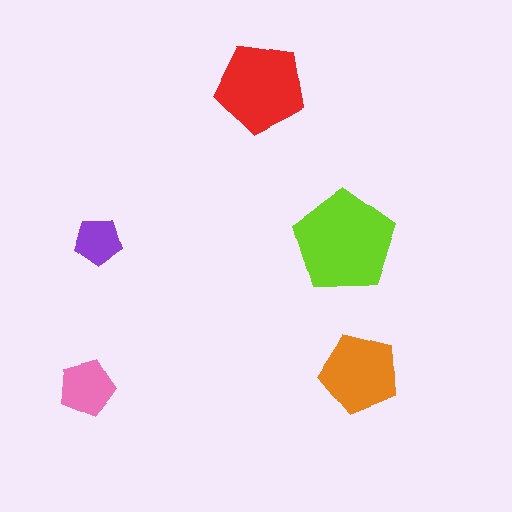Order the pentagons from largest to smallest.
the lime one, the red one, the orange one, the pink one, the purple one.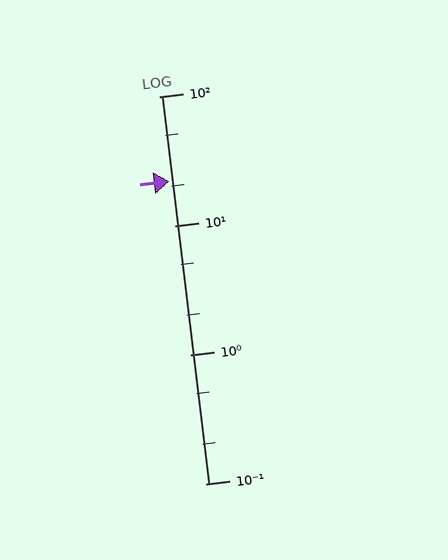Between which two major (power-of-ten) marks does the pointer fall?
The pointer is between 10 and 100.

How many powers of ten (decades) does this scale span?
The scale spans 3 decades, from 0.1 to 100.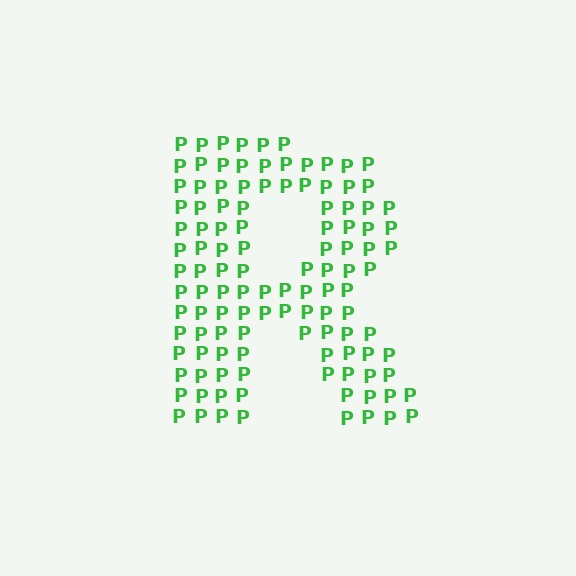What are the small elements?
The small elements are letter P's.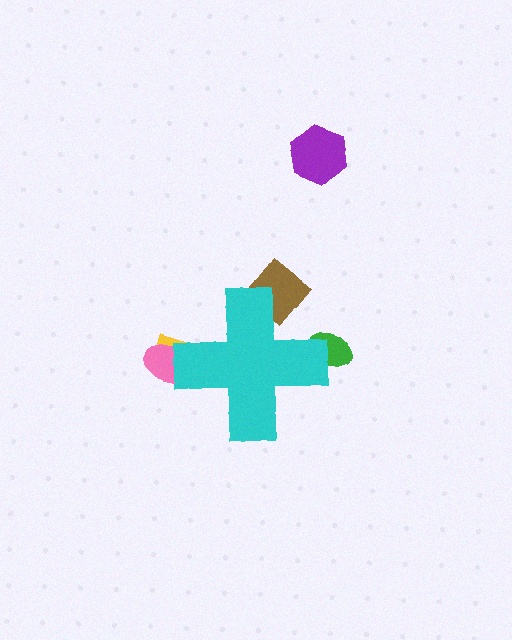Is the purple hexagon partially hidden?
No, the purple hexagon is fully visible.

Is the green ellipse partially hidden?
Yes, the green ellipse is partially hidden behind the cyan cross.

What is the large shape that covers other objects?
A cyan cross.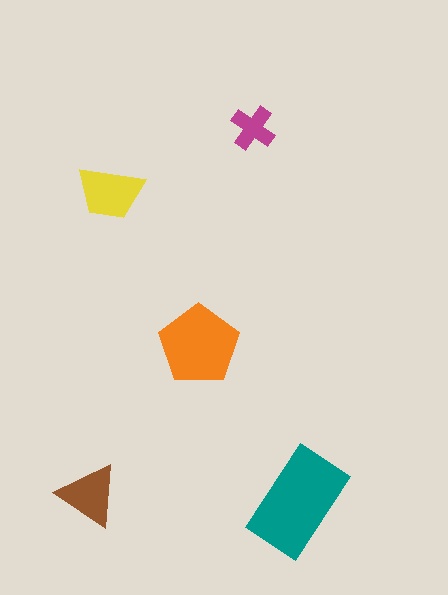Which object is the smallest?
The magenta cross.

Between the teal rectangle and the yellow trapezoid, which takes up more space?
The teal rectangle.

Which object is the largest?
The teal rectangle.